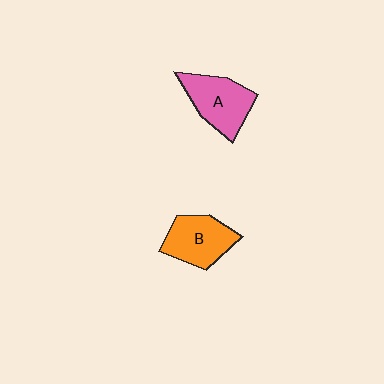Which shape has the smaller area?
Shape B (orange).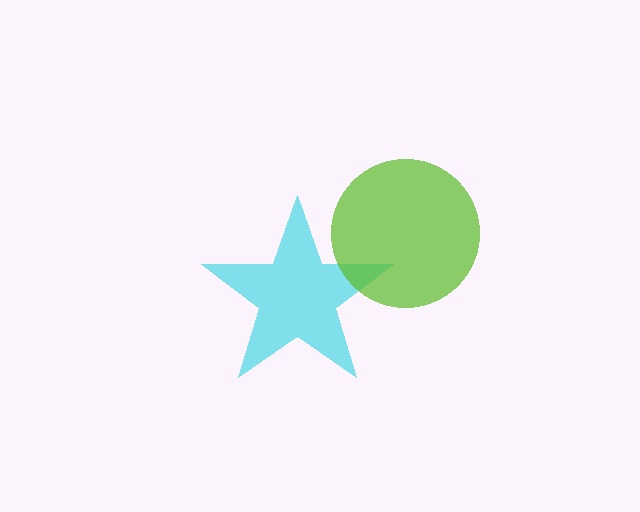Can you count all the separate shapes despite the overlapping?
Yes, there are 2 separate shapes.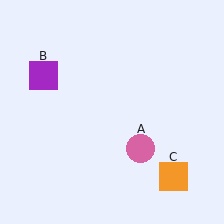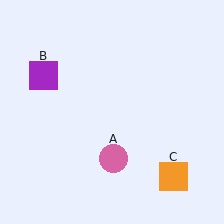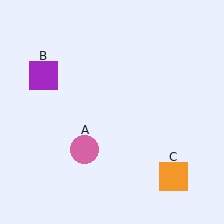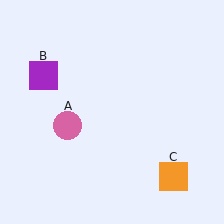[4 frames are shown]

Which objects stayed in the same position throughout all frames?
Purple square (object B) and orange square (object C) remained stationary.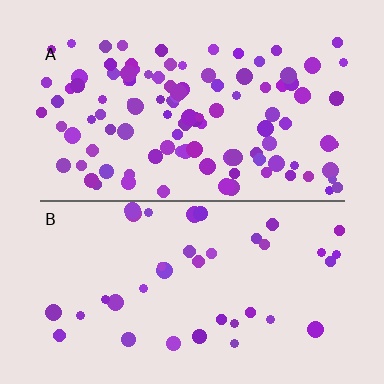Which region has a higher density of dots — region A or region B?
A (the top).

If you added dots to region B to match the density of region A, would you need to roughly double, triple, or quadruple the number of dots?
Approximately triple.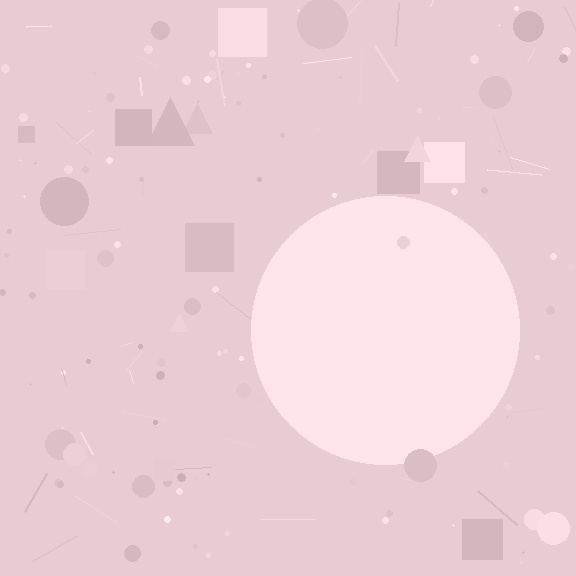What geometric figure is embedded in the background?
A circle is embedded in the background.